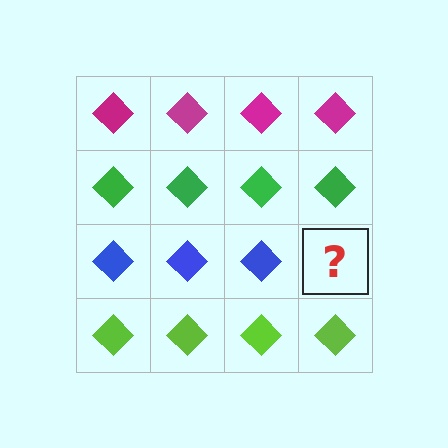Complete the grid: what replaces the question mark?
The question mark should be replaced with a blue diamond.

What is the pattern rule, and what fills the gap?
The rule is that each row has a consistent color. The gap should be filled with a blue diamond.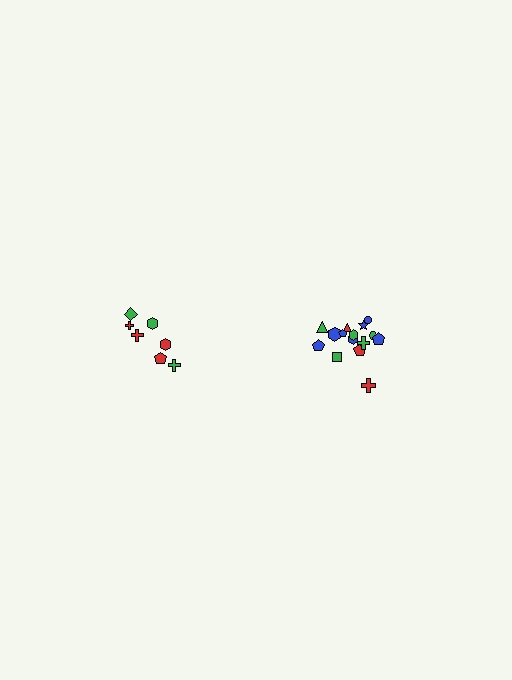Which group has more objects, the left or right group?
The right group.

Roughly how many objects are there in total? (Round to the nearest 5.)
Roughly 20 objects in total.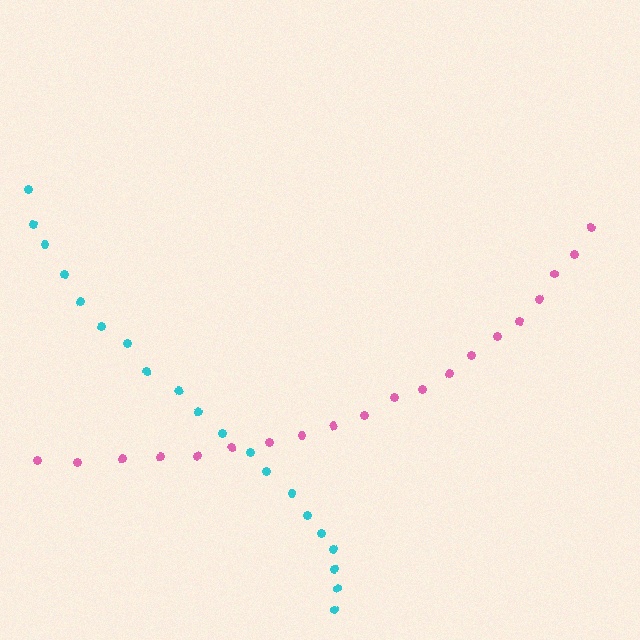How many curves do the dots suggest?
There are 2 distinct paths.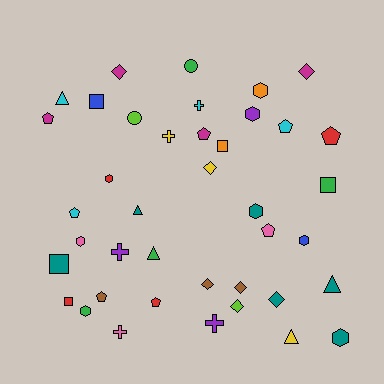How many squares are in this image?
There are 5 squares.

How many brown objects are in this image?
There are 3 brown objects.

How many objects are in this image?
There are 40 objects.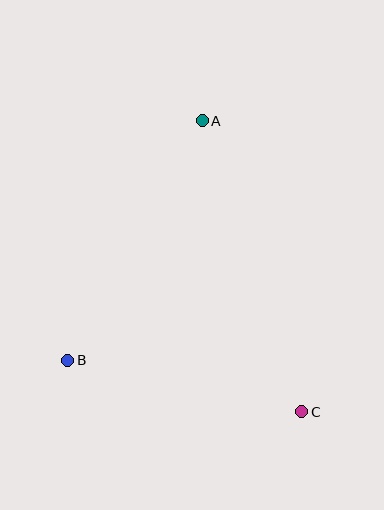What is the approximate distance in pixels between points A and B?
The distance between A and B is approximately 274 pixels.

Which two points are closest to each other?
Points B and C are closest to each other.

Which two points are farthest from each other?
Points A and C are farthest from each other.